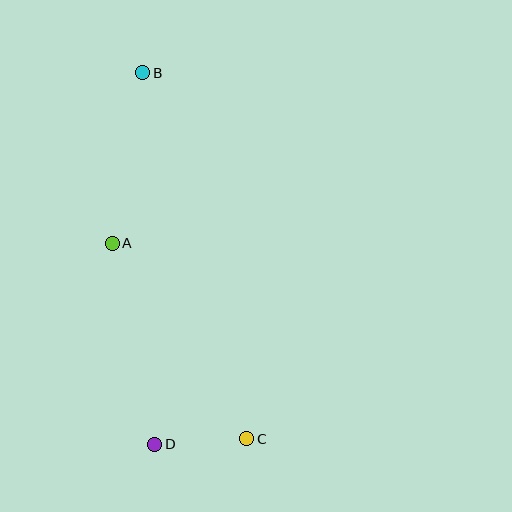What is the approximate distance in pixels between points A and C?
The distance between A and C is approximately 237 pixels.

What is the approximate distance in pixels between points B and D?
The distance between B and D is approximately 372 pixels.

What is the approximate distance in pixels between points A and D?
The distance between A and D is approximately 206 pixels.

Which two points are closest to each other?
Points C and D are closest to each other.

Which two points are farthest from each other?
Points B and C are farthest from each other.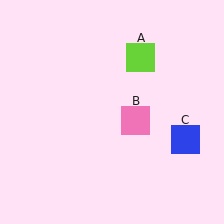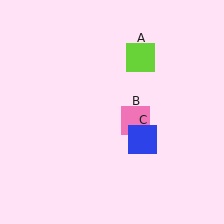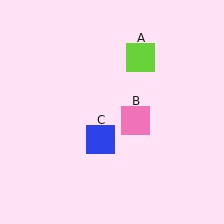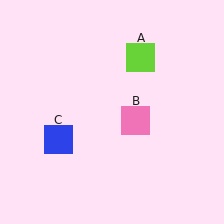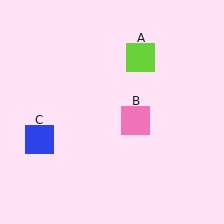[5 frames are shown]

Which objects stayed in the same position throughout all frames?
Lime square (object A) and pink square (object B) remained stationary.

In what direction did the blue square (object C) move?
The blue square (object C) moved left.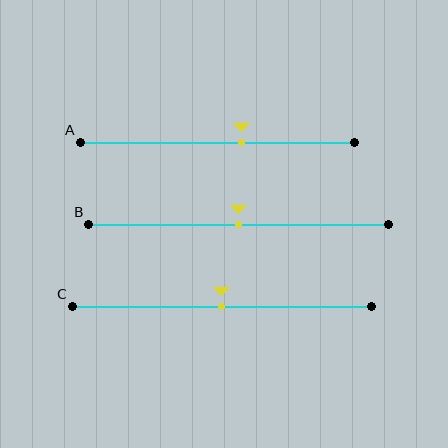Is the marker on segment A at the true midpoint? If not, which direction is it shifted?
No, the marker on segment A is shifted to the right by about 9% of the segment length.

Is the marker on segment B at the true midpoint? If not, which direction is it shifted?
Yes, the marker on segment B is at the true midpoint.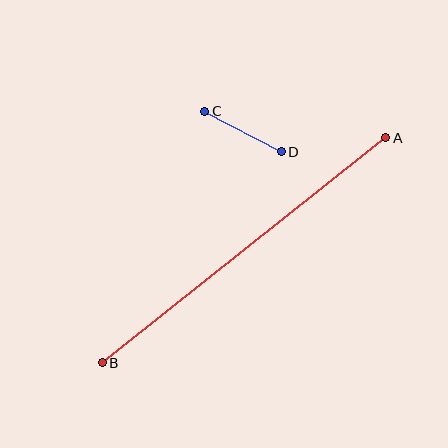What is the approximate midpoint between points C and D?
The midpoint is at approximately (243, 132) pixels.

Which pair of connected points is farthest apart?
Points A and B are farthest apart.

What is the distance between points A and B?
The distance is approximately 362 pixels.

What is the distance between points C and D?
The distance is approximately 86 pixels.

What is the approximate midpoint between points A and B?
The midpoint is at approximately (244, 250) pixels.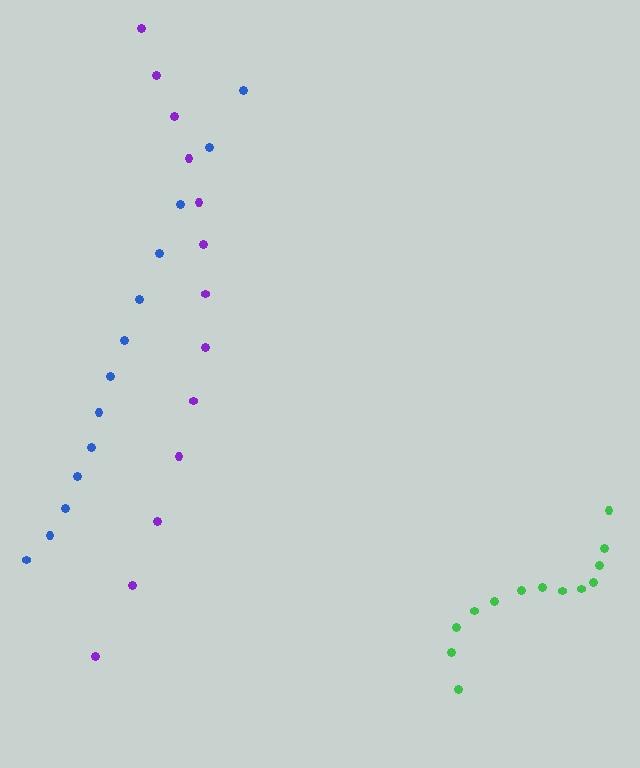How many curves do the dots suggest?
There are 3 distinct paths.